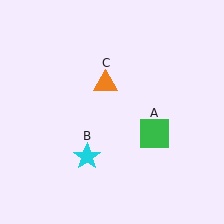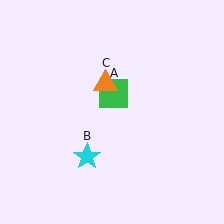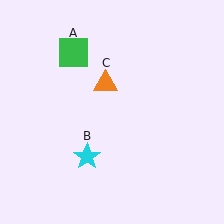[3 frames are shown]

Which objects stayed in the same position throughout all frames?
Cyan star (object B) and orange triangle (object C) remained stationary.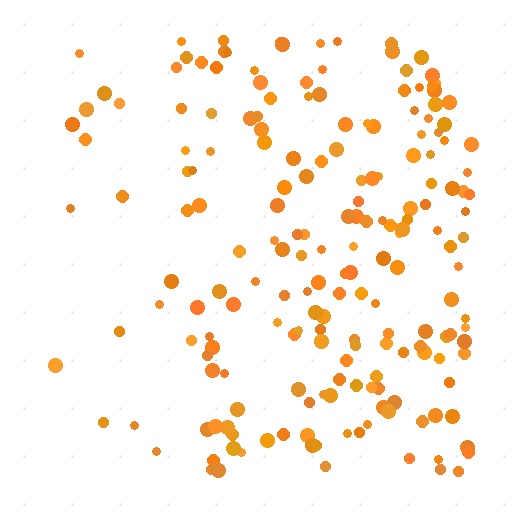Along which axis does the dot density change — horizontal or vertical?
Horizontal.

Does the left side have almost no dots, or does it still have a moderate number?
Still a moderate number, just noticeably fewer than the right.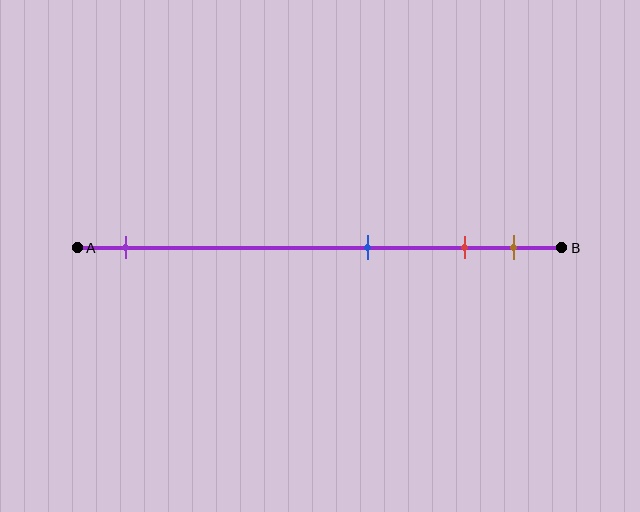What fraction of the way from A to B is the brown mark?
The brown mark is approximately 90% (0.9) of the way from A to B.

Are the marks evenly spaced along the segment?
No, the marks are not evenly spaced.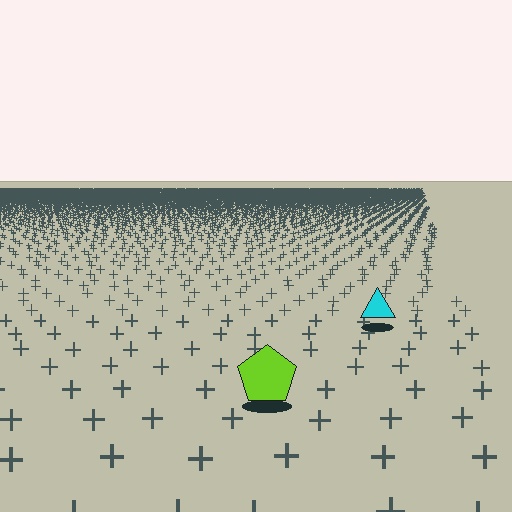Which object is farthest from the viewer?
The cyan triangle is farthest from the viewer. It appears smaller and the ground texture around it is denser.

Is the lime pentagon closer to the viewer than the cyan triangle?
Yes. The lime pentagon is closer — you can tell from the texture gradient: the ground texture is coarser near it.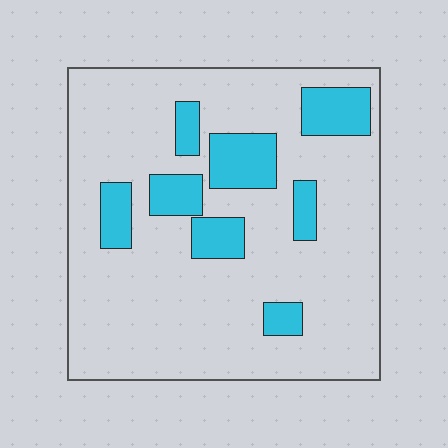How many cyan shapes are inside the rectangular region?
8.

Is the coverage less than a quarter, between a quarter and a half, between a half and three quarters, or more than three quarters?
Less than a quarter.